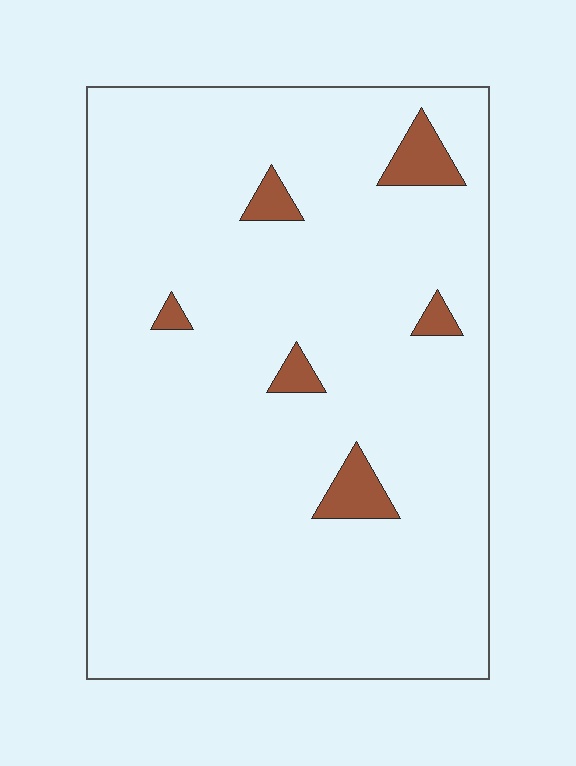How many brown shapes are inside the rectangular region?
6.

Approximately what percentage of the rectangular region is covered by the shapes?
Approximately 5%.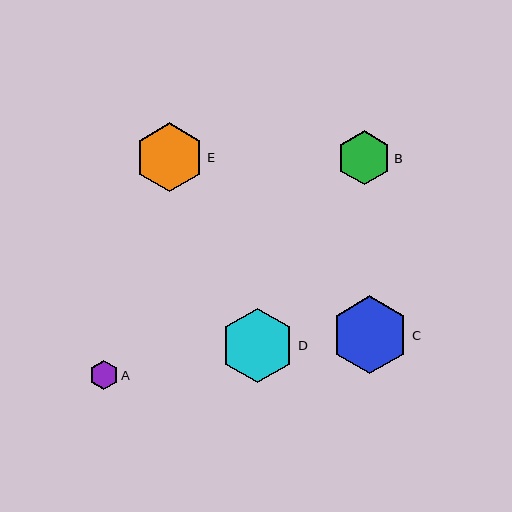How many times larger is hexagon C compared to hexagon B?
Hexagon C is approximately 1.4 times the size of hexagon B.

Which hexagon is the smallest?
Hexagon A is the smallest with a size of approximately 29 pixels.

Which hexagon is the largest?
Hexagon C is the largest with a size of approximately 78 pixels.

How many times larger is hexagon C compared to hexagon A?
Hexagon C is approximately 2.7 times the size of hexagon A.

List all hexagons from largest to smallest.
From largest to smallest: C, D, E, B, A.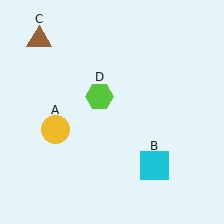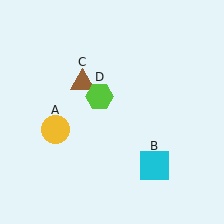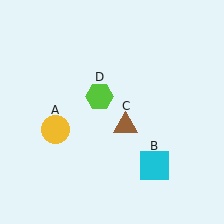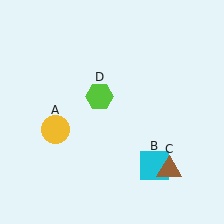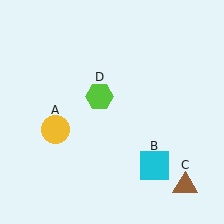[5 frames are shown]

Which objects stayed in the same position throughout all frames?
Yellow circle (object A) and cyan square (object B) and lime hexagon (object D) remained stationary.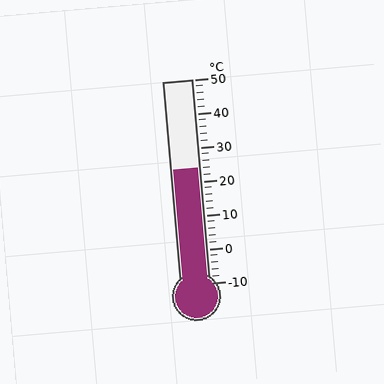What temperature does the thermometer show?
The thermometer shows approximately 24°C.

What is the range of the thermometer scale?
The thermometer scale ranges from -10°C to 50°C.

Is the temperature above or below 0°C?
The temperature is above 0°C.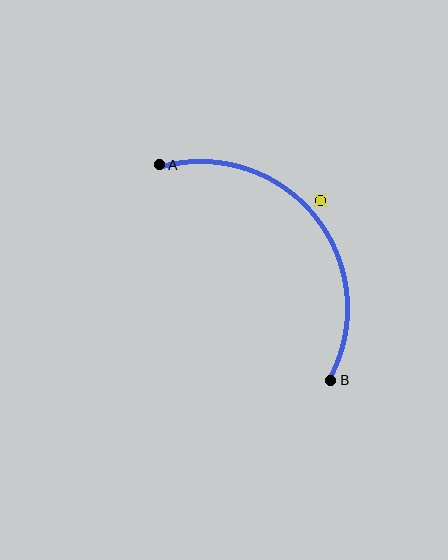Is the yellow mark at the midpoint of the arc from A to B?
No — the yellow mark does not lie on the arc at all. It sits slightly outside the curve.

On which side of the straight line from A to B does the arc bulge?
The arc bulges above and to the right of the straight line connecting A and B.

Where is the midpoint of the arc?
The arc midpoint is the point on the curve farthest from the straight line joining A and B. It sits above and to the right of that line.